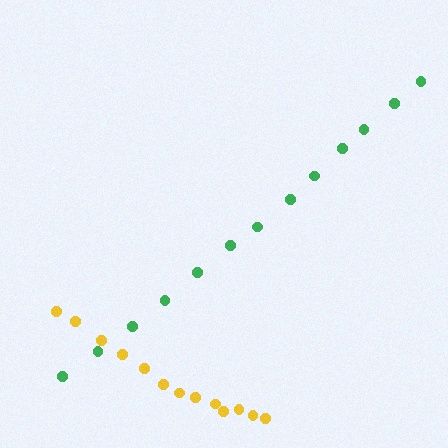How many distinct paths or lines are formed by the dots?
There are 2 distinct paths.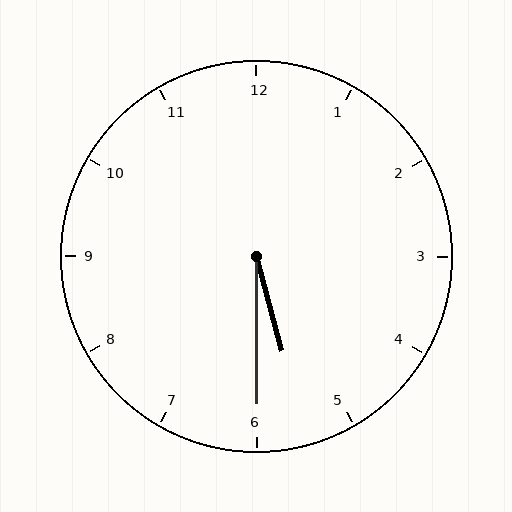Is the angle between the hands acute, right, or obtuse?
It is acute.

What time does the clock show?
5:30.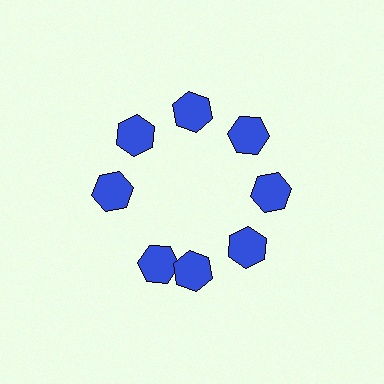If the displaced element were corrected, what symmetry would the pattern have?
It would have 8-fold rotational symmetry — the pattern would map onto itself every 45 degrees.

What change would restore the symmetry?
The symmetry would be restored by rotating it back into even spacing with its neighbors so that all 8 hexagons sit at equal angles and equal distance from the center.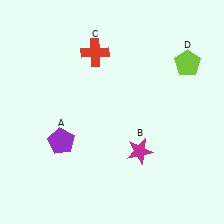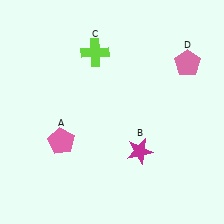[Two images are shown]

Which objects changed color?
A changed from purple to pink. C changed from red to lime. D changed from lime to pink.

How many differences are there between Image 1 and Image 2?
There are 3 differences between the two images.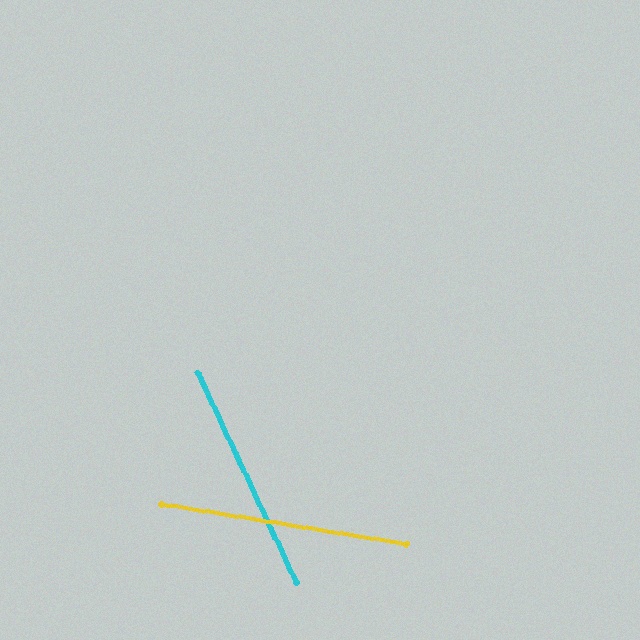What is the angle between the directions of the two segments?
Approximately 56 degrees.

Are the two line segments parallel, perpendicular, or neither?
Neither parallel nor perpendicular — they differ by about 56°.